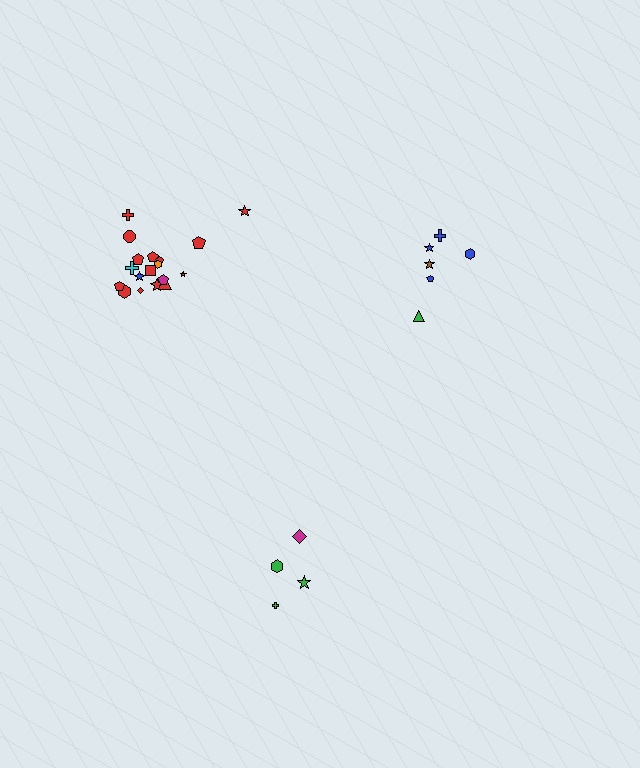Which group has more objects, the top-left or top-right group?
The top-left group.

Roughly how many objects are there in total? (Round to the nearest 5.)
Roughly 30 objects in total.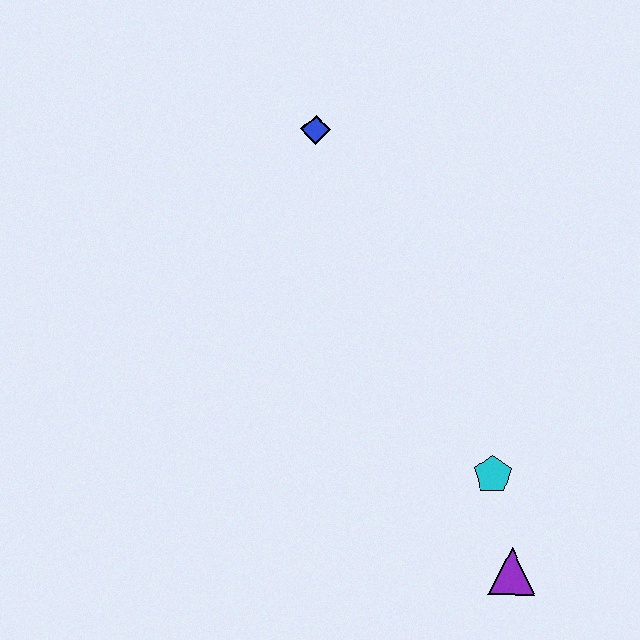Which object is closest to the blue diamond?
The cyan pentagon is closest to the blue diamond.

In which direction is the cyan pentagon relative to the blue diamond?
The cyan pentagon is below the blue diamond.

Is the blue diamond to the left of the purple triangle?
Yes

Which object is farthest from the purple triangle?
The blue diamond is farthest from the purple triangle.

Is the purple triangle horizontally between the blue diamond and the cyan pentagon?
No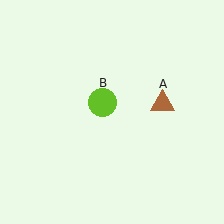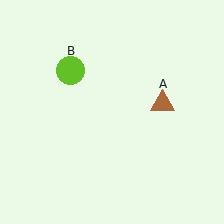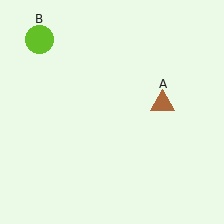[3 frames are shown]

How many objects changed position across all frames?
1 object changed position: lime circle (object B).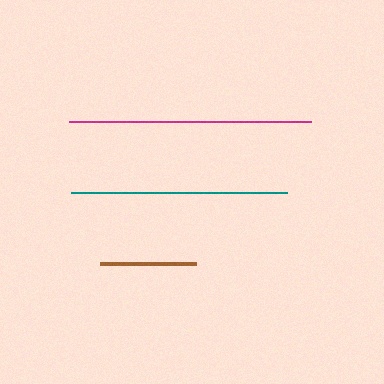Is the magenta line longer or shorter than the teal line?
The magenta line is longer than the teal line.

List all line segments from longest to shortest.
From longest to shortest: magenta, teal, brown.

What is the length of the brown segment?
The brown segment is approximately 96 pixels long.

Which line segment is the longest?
The magenta line is the longest at approximately 243 pixels.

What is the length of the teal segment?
The teal segment is approximately 215 pixels long.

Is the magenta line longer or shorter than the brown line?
The magenta line is longer than the brown line.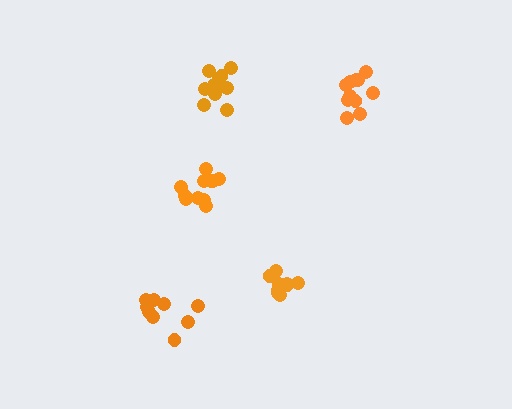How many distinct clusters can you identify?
There are 5 distinct clusters.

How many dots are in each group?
Group 1: 11 dots, Group 2: 9 dots, Group 3: 11 dots, Group 4: 9 dots, Group 5: 11 dots (51 total).